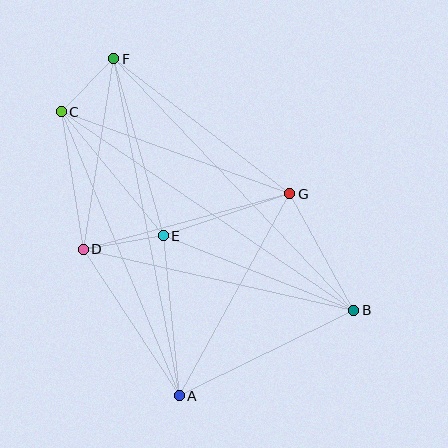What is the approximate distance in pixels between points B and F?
The distance between B and F is approximately 348 pixels.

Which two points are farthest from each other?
Points B and C are farthest from each other.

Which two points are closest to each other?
Points C and F are closest to each other.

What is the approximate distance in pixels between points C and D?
The distance between C and D is approximately 139 pixels.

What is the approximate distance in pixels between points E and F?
The distance between E and F is approximately 184 pixels.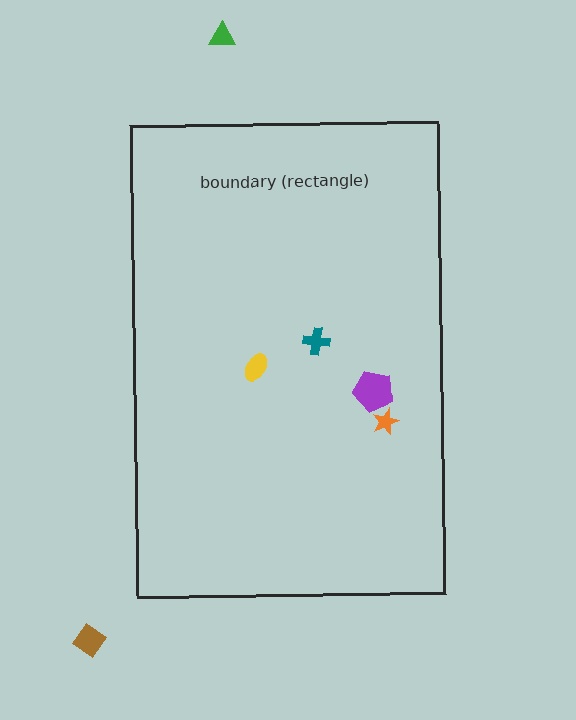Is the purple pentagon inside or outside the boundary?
Inside.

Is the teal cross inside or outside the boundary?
Inside.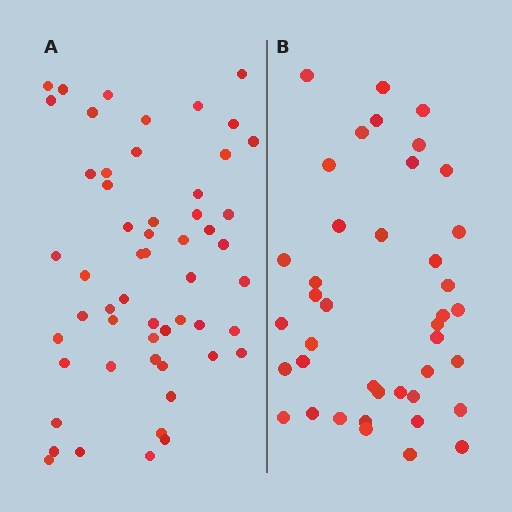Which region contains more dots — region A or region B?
Region A (the left region) has more dots.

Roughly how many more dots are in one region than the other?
Region A has approximately 15 more dots than region B.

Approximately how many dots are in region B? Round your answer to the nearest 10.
About 40 dots. (The exact count is 41, which rounds to 40.)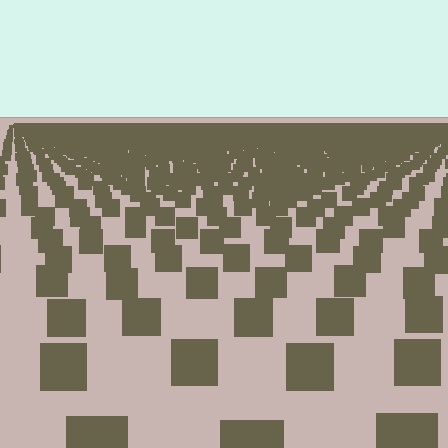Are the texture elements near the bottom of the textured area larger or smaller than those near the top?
Larger. Near the bottom, elements are closer to the viewer and appear at a bigger on-screen size.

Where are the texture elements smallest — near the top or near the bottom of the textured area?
Near the top.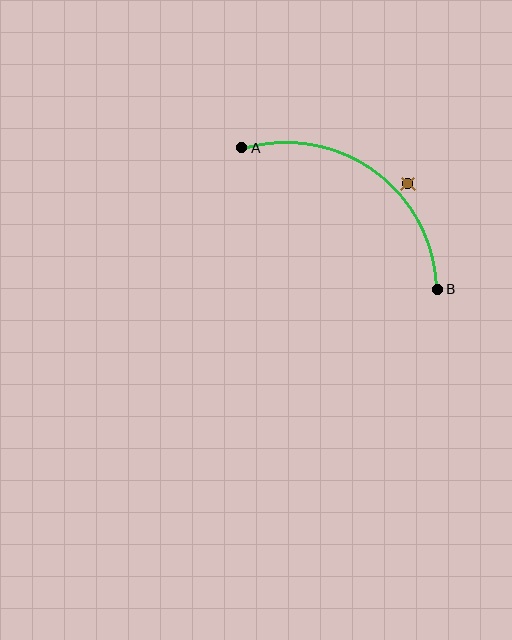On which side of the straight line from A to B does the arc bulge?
The arc bulges above and to the right of the straight line connecting A and B.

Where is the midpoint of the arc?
The arc midpoint is the point on the curve farthest from the straight line joining A and B. It sits above and to the right of that line.